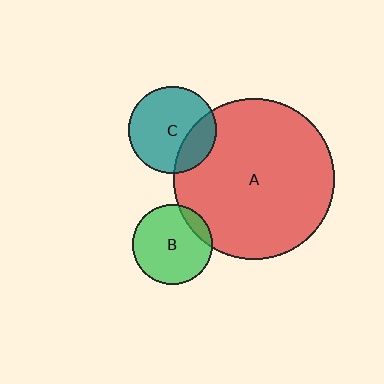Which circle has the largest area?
Circle A (red).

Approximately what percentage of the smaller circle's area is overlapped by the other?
Approximately 25%.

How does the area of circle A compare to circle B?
Approximately 4.0 times.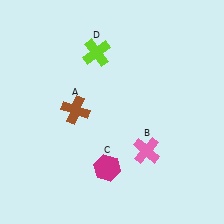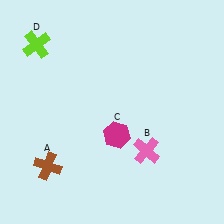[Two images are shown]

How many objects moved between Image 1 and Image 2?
3 objects moved between the two images.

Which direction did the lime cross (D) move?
The lime cross (D) moved left.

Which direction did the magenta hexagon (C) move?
The magenta hexagon (C) moved up.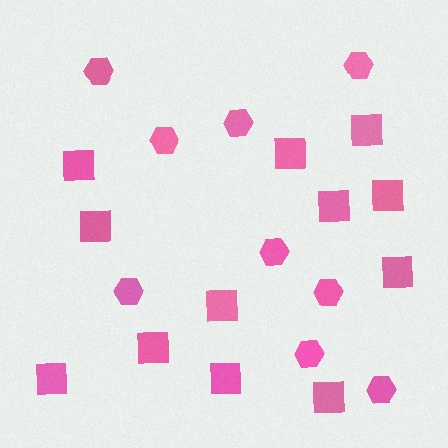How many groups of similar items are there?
There are 2 groups: one group of hexagons (9) and one group of squares (12).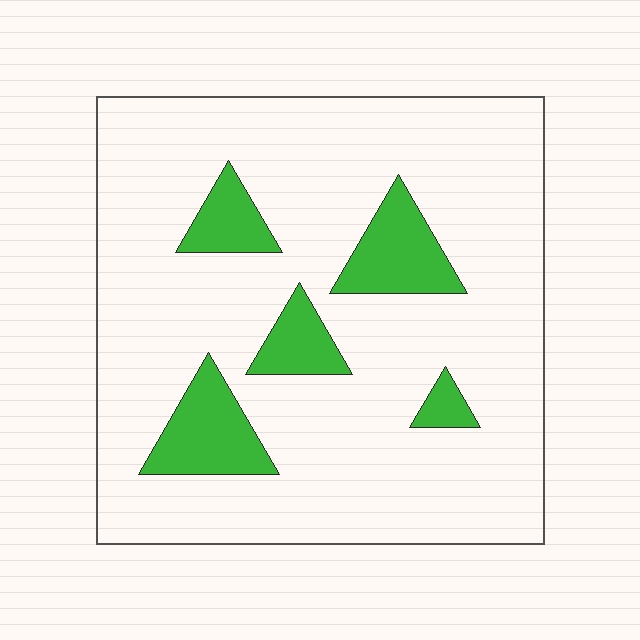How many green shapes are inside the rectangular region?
5.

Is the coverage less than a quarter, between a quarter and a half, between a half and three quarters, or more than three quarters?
Less than a quarter.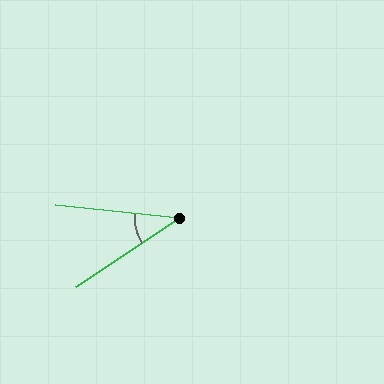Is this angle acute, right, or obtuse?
It is acute.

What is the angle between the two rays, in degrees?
Approximately 39 degrees.